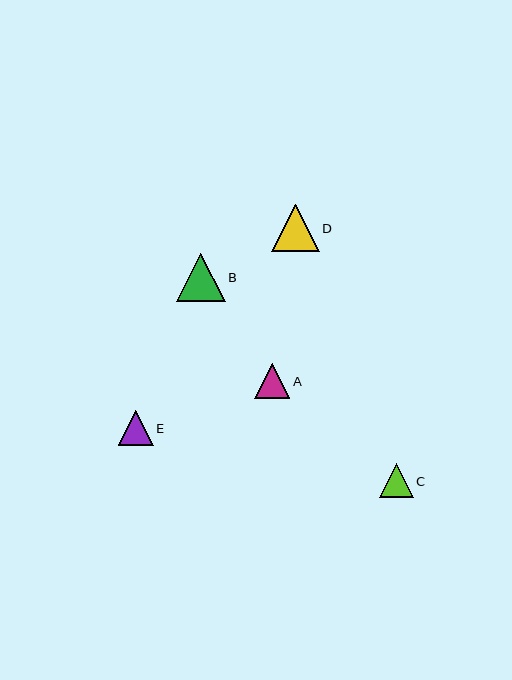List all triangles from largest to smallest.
From largest to smallest: B, D, A, E, C.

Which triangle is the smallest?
Triangle C is the smallest with a size of approximately 34 pixels.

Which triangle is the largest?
Triangle B is the largest with a size of approximately 48 pixels.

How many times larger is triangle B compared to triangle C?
Triangle B is approximately 1.4 times the size of triangle C.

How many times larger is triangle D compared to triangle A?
Triangle D is approximately 1.4 times the size of triangle A.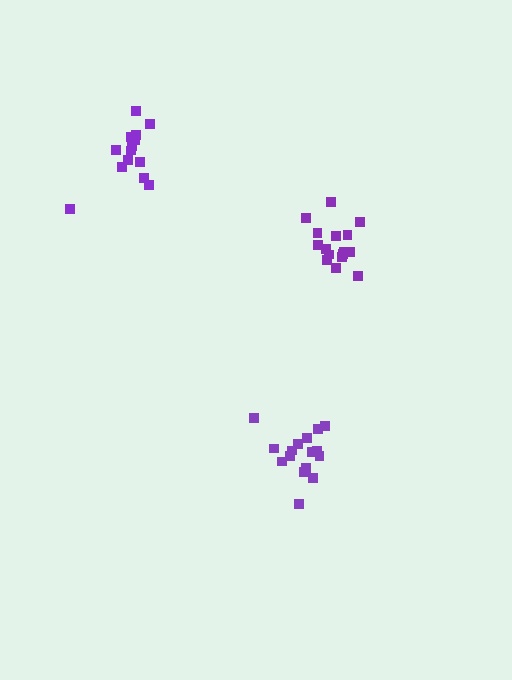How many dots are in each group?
Group 1: 16 dots, Group 2: 16 dots, Group 3: 14 dots (46 total).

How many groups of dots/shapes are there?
There are 3 groups.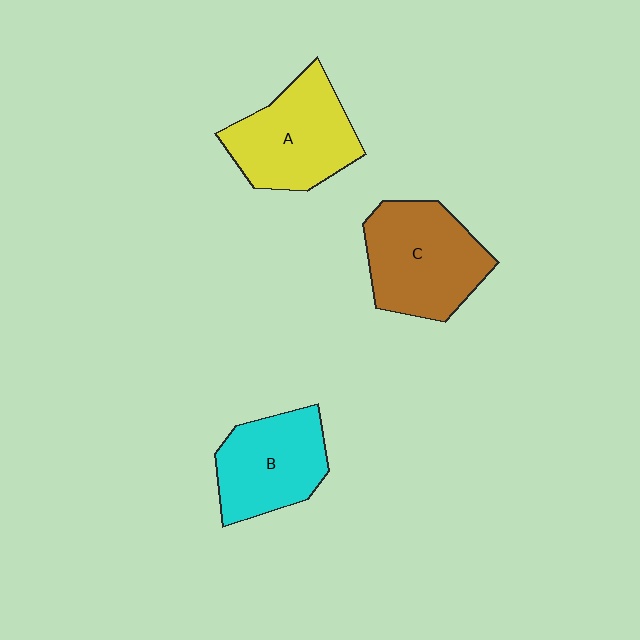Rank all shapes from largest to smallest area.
From largest to smallest: C (brown), A (yellow), B (cyan).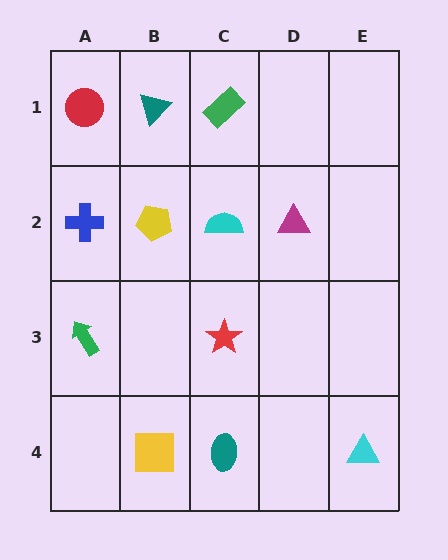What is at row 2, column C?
A cyan semicircle.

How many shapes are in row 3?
2 shapes.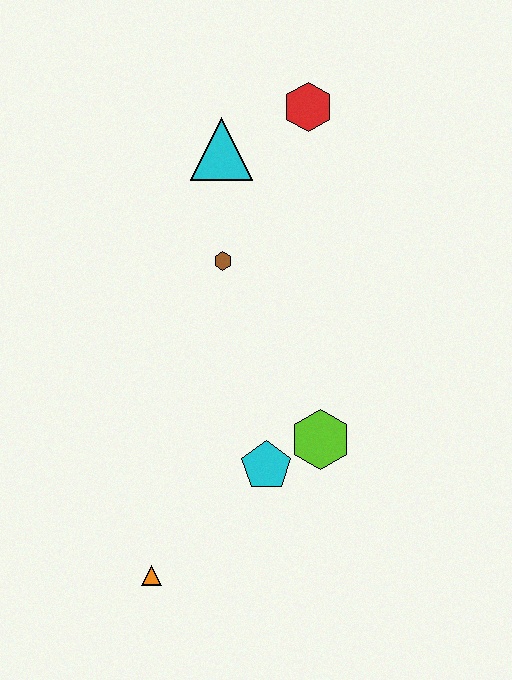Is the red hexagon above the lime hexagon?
Yes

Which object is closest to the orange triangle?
The cyan pentagon is closest to the orange triangle.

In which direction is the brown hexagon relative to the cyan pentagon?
The brown hexagon is above the cyan pentagon.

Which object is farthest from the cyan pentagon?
The red hexagon is farthest from the cyan pentagon.